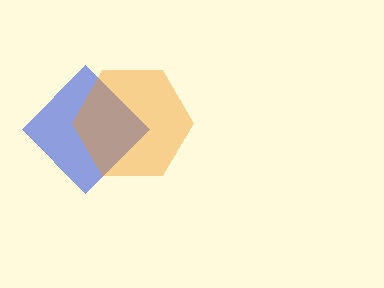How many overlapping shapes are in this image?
There are 2 overlapping shapes in the image.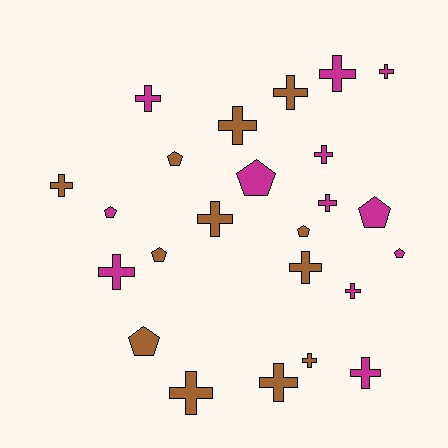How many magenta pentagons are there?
There are 4 magenta pentagons.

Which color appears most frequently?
Brown, with 12 objects.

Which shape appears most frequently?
Cross, with 16 objects.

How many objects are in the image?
There are 24 objects.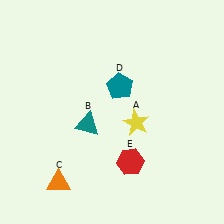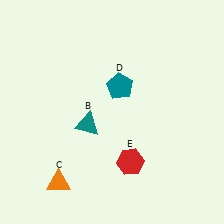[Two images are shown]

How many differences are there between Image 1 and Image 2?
There is 1 difference between the two images.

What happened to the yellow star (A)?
The yellow star (A) was removed in Image 2. It was in the bottom-right area of Image 1.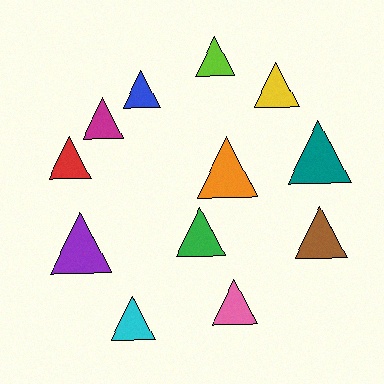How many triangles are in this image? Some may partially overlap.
There are 12 triangles.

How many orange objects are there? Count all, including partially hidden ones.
There is 1 orange object.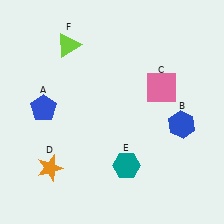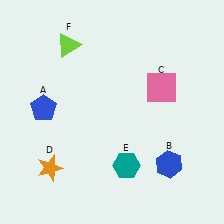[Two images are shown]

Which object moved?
The blue hexagon (B) moved down.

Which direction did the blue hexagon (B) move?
The blue hexagon (B) moved down.